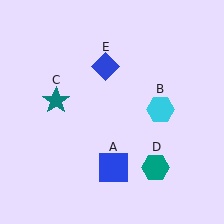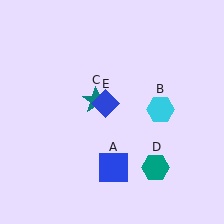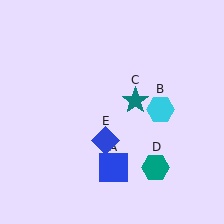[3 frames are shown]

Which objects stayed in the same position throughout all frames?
Blue square (object A) and cyan hexagon (object B) and teal hexagon (object D) remained stationary.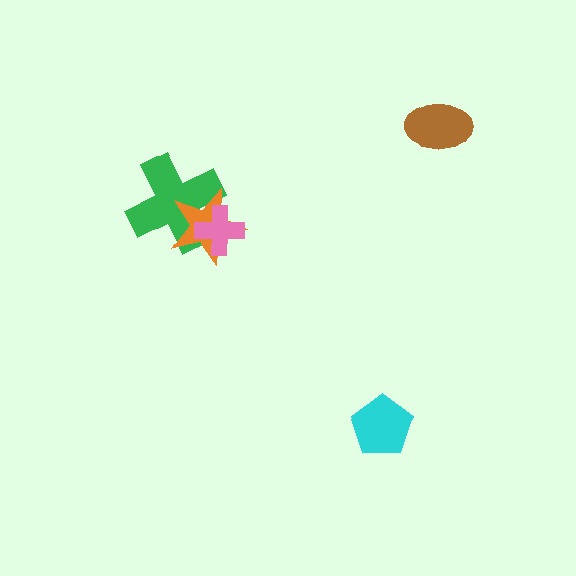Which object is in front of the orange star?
The pink cross is in front of the orange star.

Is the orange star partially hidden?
Yes, it is partially covered by another shape.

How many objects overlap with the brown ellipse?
0 objects overlap with the brown ellipse.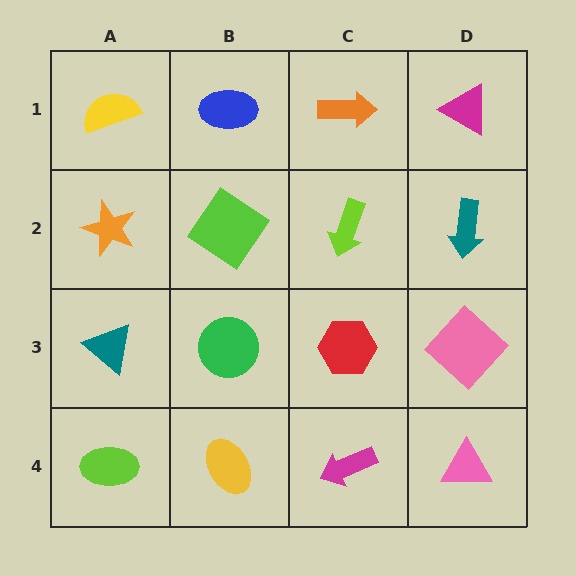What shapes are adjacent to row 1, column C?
A lime arrow (row 2, column C), a blue ellipse (row 1, column B), a magenta triangle (row 1, column D).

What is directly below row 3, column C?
A magenta arrow.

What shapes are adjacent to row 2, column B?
A blue ellipse (row 1, column B), a green circle (row 3, column B), an orange star (row 2, column A), a lime arrow (row 2, column C).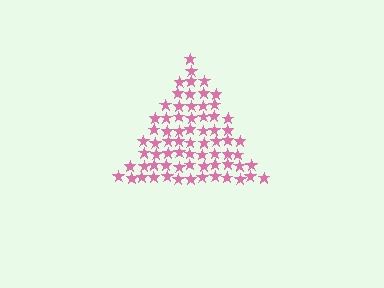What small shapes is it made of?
It is made of small stars.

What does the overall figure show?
The overall figure shows a triangle.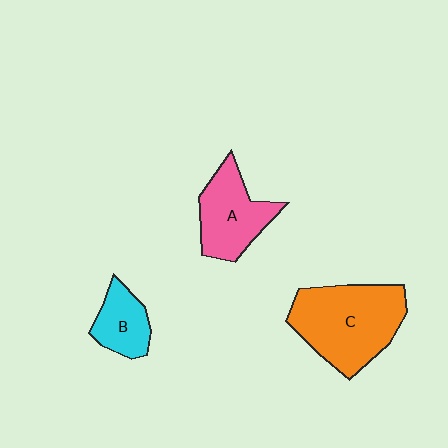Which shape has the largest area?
Shape C (orange).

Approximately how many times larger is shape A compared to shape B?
Approximately 1.6 times.